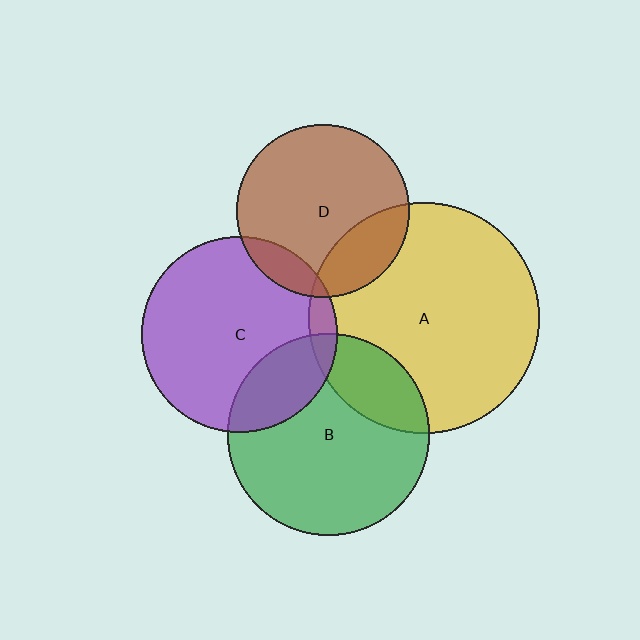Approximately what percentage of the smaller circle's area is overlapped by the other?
Approximately 20%.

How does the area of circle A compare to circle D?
Approximately 1.8 times.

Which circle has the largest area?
Circle A (yellow).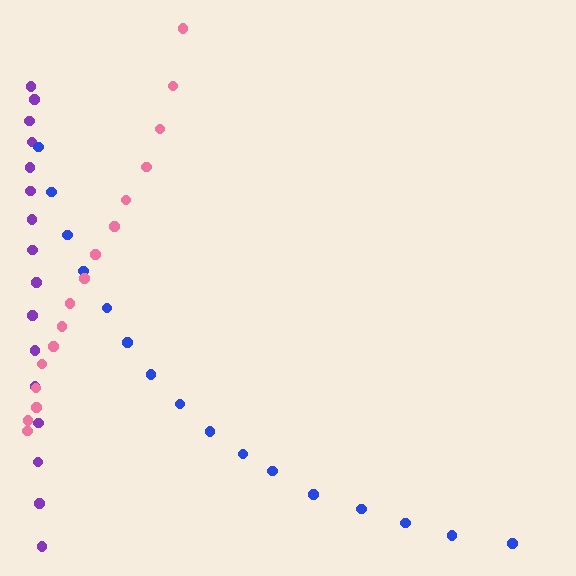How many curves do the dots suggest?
There are 3 distinct paths.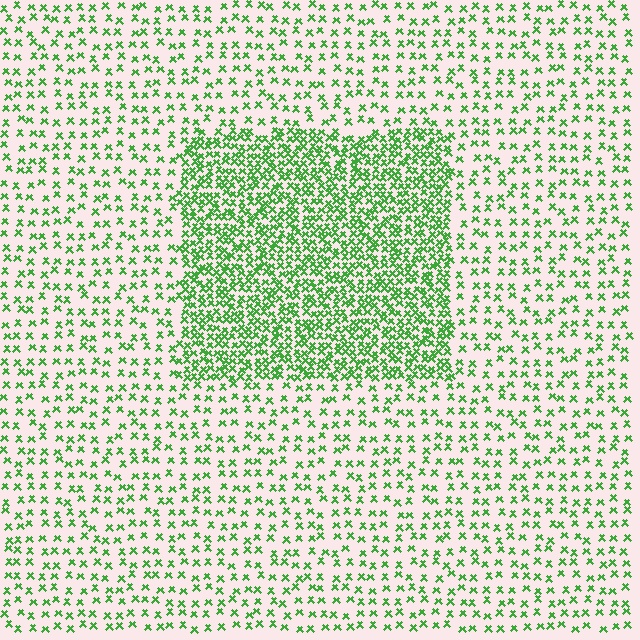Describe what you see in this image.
The image contains small green elements arranged at two different densities. A rectangle-shaped region is visible where the elements are more densely packed than the surrounding area.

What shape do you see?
I see a rectangle.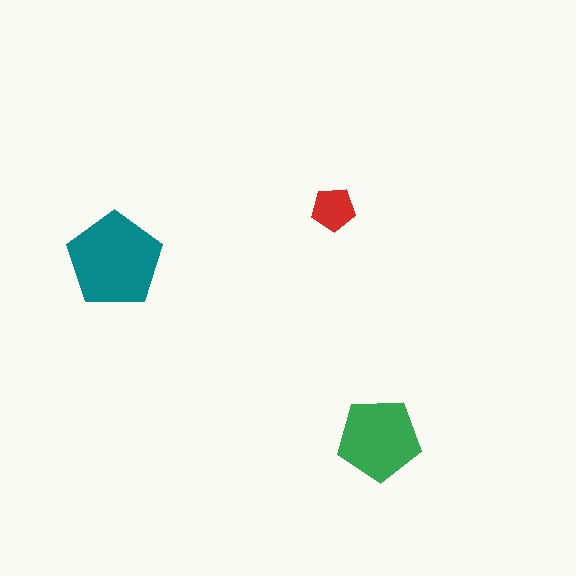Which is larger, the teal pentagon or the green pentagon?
The teal one.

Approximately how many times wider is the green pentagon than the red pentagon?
About 2 times wider.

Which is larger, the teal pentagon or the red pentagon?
The teal one.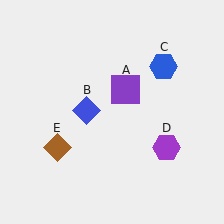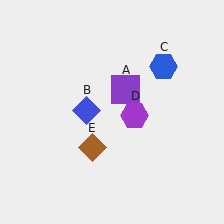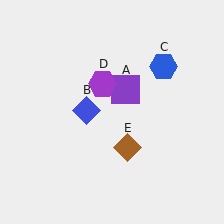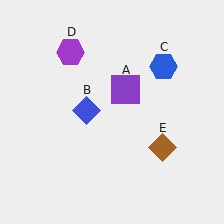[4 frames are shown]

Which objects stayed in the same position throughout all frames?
Purple square (object A) and blue diamond (object B) and blue hexagon (object C) remained stationary.